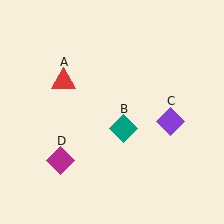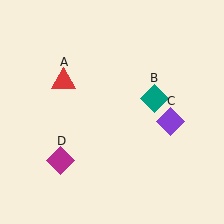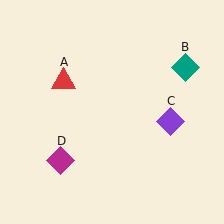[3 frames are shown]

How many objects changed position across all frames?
1 object changed position: teal diamond (object B).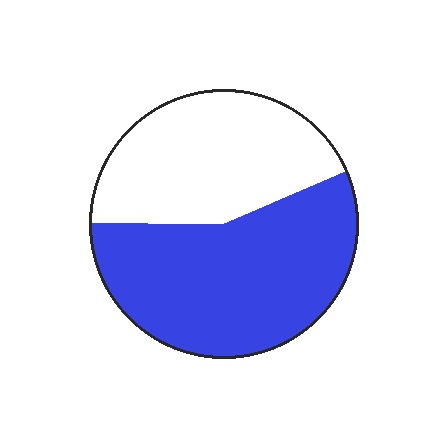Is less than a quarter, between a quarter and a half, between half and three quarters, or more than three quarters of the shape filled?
Between half and three quarters.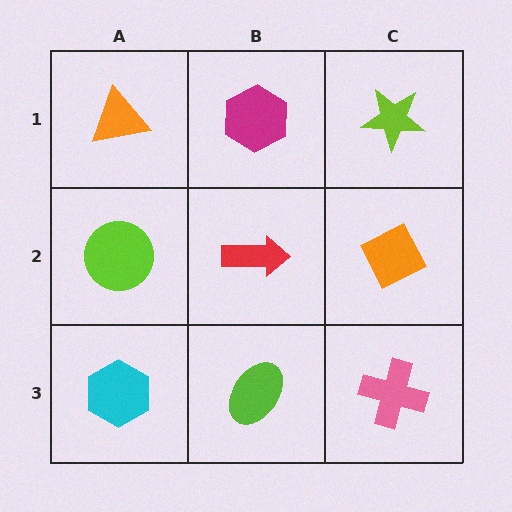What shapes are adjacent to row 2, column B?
A magenta hexagon (row 1, column B), a lime ellipse (row 3, column B), a lime circle (row 2, column A), an orange diamond (row 2, column C).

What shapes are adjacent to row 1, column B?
A red arrow (row 2, column B), an orange triangle (row 1, column A), a lime star (row 1, column C).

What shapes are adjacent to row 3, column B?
A red arrow (row 2, column B), a cyan hexagon (row 3, column A), a pink cross (row 3, column C).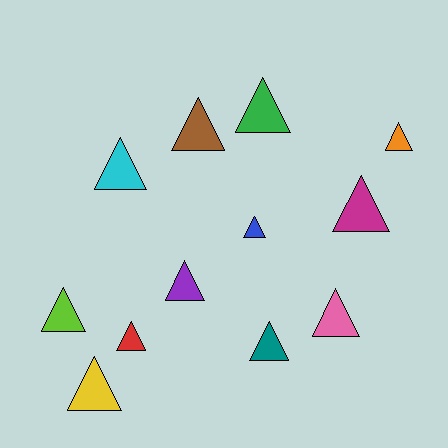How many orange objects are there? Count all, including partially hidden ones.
There is 1 orange object.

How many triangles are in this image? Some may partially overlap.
There are 12 triangles.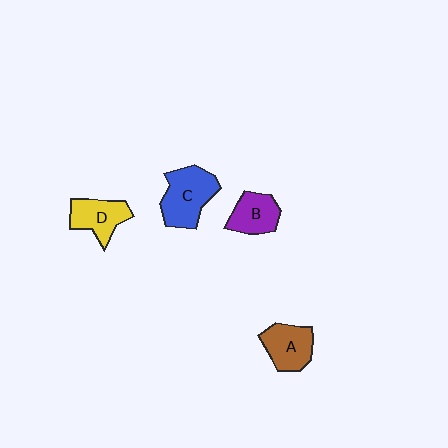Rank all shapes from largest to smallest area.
From largest to smallest: C (blue), A (brown), D (yellow), B (purple).